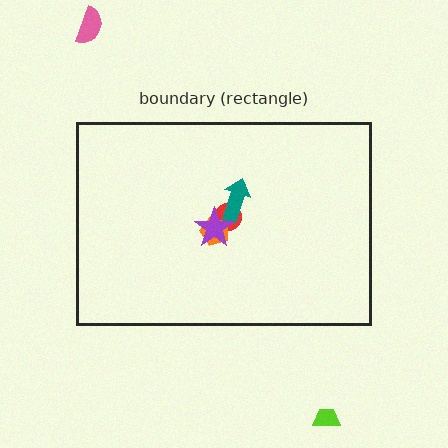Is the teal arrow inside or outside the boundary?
Inside.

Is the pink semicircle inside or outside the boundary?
Outside.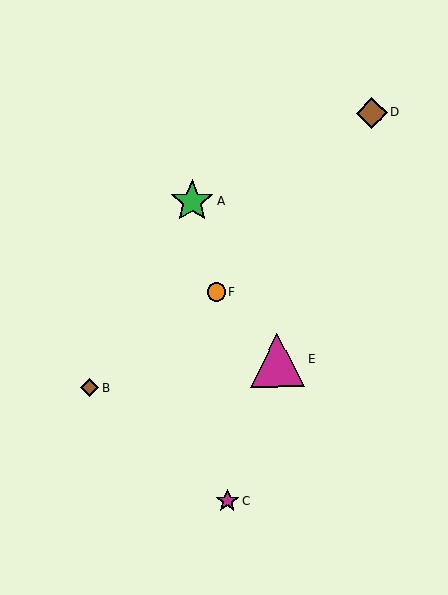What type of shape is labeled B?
Shape B is a brown diamond.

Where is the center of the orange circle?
The center of the orange circle is at (216, 292).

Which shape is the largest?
The magenta triangle (labeled E) is the largest.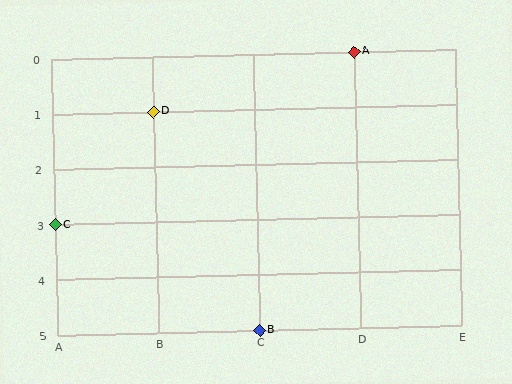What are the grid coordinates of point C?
Point C is at grid coordinates (A, 3).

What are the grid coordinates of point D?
Point D is at grid coordinates (B, 1).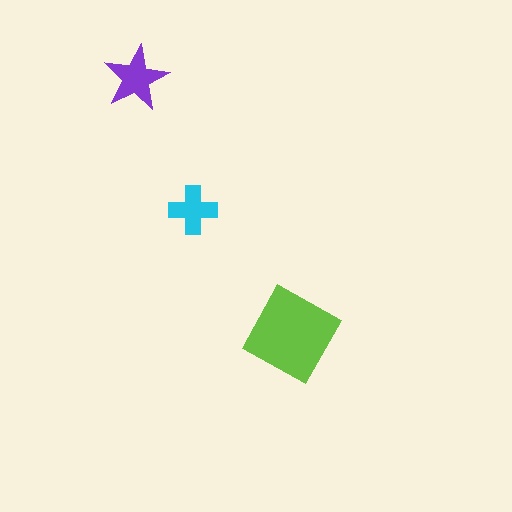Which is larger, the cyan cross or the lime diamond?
The lime diamond.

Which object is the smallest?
The cyan cross.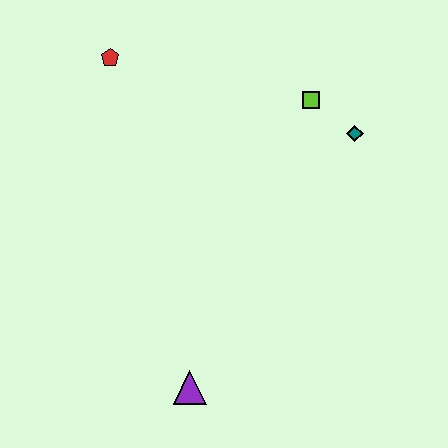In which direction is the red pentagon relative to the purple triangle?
The red pentagon is above the purple triangle.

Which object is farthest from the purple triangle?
The red pentagon is farthest from the purple triangle.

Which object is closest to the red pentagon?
The lime square is closest to the red pentagon.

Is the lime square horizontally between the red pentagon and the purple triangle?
No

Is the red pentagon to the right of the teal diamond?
No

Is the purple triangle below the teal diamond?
Yes